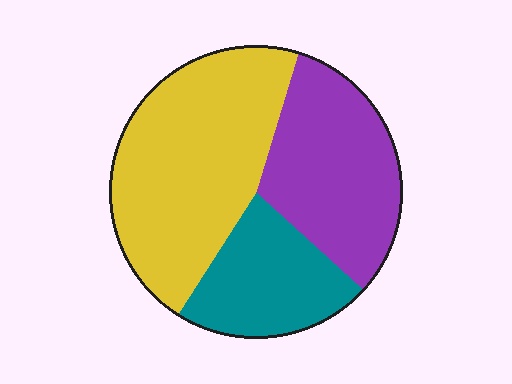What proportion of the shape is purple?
Purple takes up about one third (1/3) of the shape.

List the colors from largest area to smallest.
From largest to smallest: yellow, purple, teal.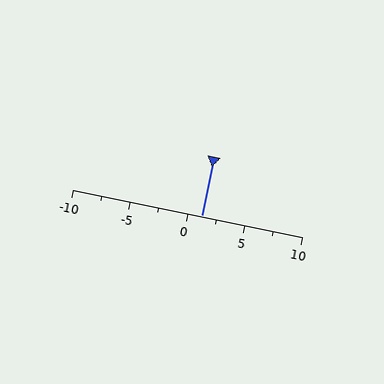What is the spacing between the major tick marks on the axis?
The major ticks are spaced 5 apart.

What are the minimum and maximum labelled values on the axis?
The axis runs from -10 to 10.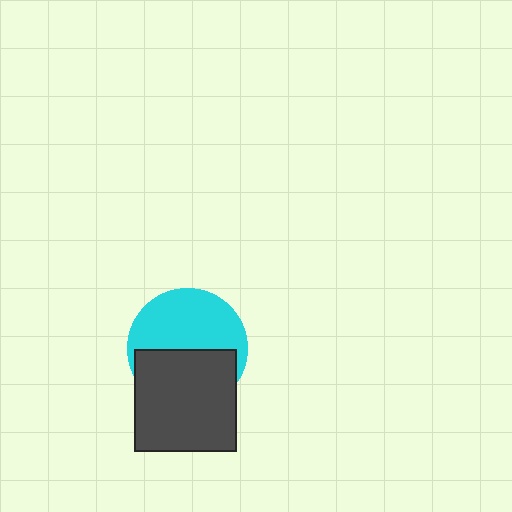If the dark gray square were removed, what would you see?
You would see the complete cyan circle.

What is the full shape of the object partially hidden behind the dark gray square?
The partially hidden object is a cyan circle.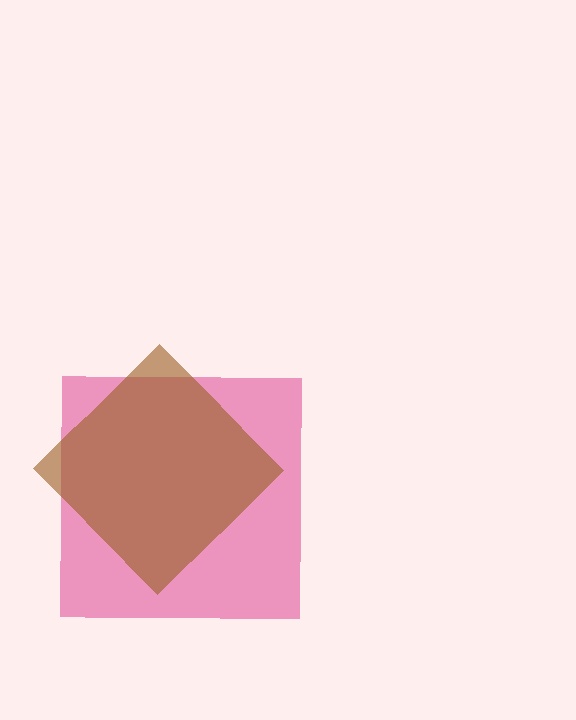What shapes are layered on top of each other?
The layered shapes are: a pink square, a brown diamond.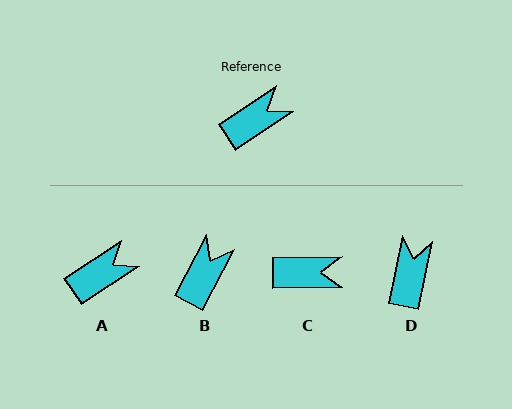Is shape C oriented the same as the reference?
No, it is off by about 33 degrees.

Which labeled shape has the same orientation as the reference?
A.